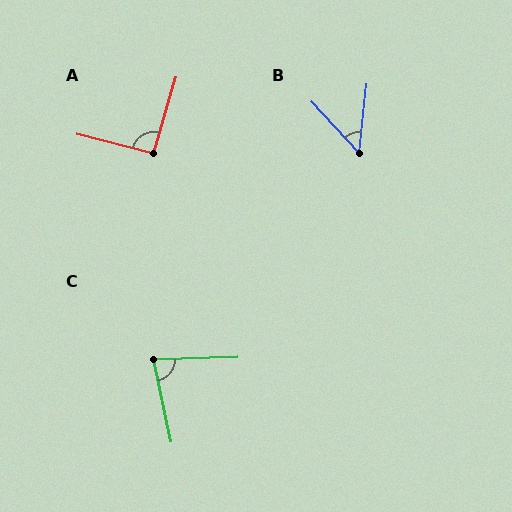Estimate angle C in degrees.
Approximately 80 degrees.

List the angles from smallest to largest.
B (48°), C (80°), A (92°).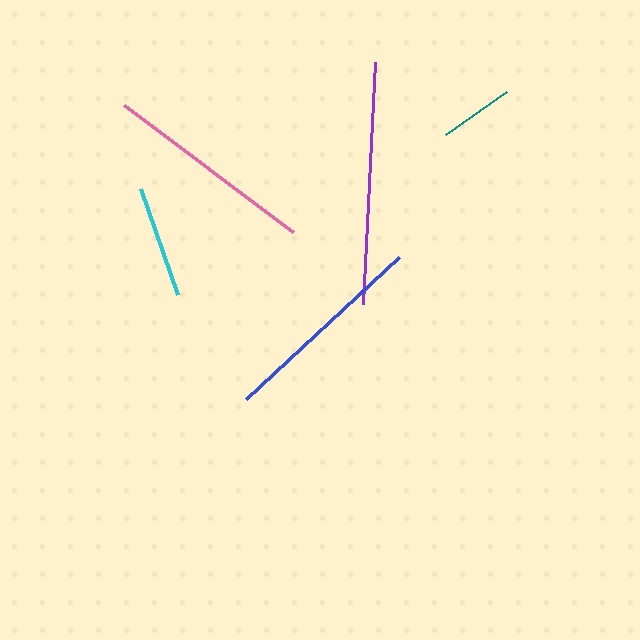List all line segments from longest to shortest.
From longest to shortest: purple, pink, blue, cyan, teal.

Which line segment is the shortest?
The teal line is the shortest at approximately 75 pixels.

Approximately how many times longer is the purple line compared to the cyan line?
The purple line is approximately 2.2 times the length of the cyan line.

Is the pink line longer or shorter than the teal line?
The pink line is longer than the teal line.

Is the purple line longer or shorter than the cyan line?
The purple line is longer than the cyan line.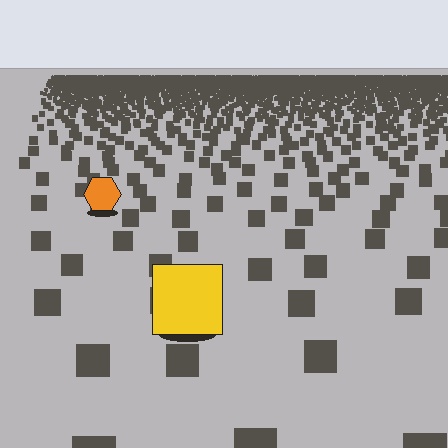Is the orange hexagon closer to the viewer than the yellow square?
No. The yellow square is closer — you can tell from the texture gradient: the ground texture is coarser near it.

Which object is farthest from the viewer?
The orange hexagon is farthest from the viewer. It appears smaller and the ground texture around it is denser.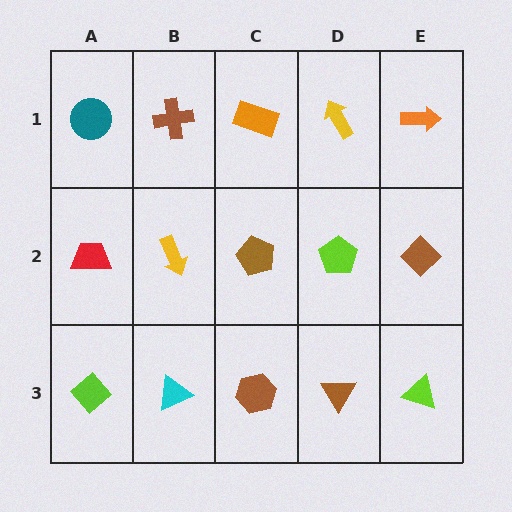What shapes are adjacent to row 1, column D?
A lime pentagon (row 2, column D), an orange rectangle (row 1, column C), an orange arrow (row 1, column E).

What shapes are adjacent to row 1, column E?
A brown diamond (row 2, column E), a yellow arrow (row 1, column D).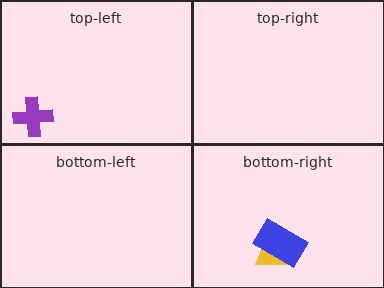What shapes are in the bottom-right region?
The yellow trapezoid, the blue rectangle.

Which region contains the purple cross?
The top-left region.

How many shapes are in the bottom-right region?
2.